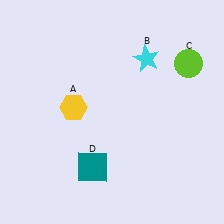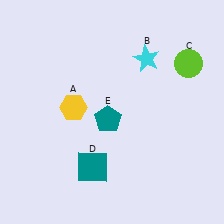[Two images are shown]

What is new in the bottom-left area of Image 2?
A teal pentagon (E) was added in the bottom-left area of Image 2.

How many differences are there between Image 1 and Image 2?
There is 1 difference between the two images.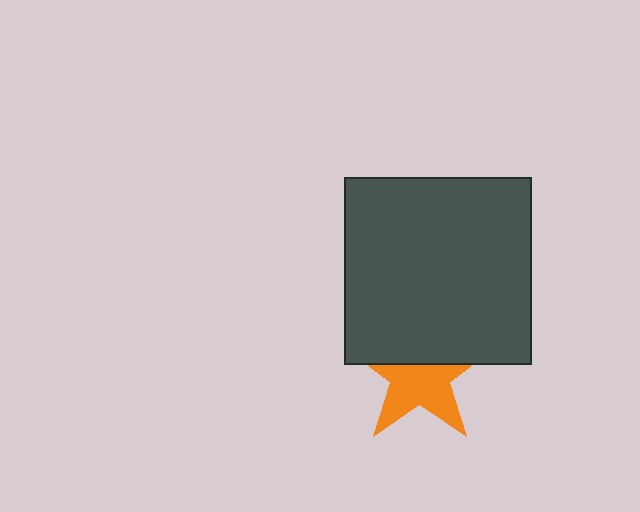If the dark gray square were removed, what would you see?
You would see the complete orange star.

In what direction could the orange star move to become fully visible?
The orange star could move down. That would shift it out from behind the dark gray square entirely.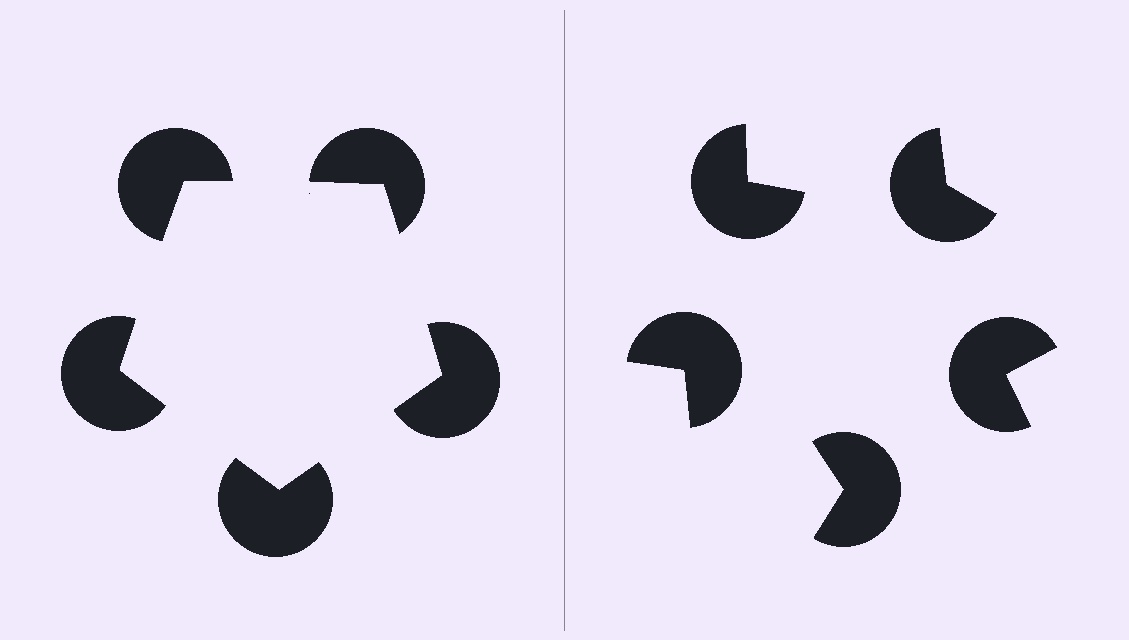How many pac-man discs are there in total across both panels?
10 — 5 on each side.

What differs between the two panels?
The pac-man discs are positioned identically on both sides; only the wedge orientations differ. On the left they align to a pentagon; on the right they are misaligned.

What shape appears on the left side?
An illusory pentagon.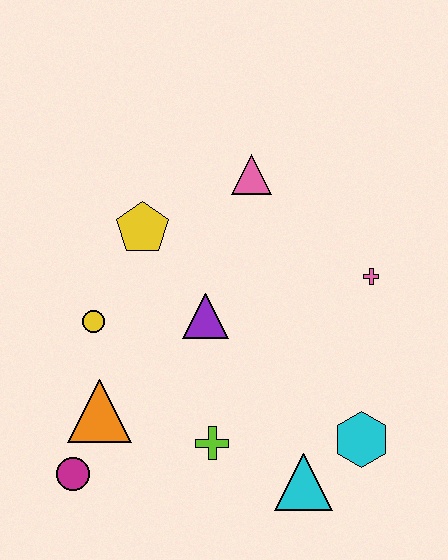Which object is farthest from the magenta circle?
The pink cross is farthest from the magenta circle.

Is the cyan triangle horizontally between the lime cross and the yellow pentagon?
No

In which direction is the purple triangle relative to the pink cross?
The purple triangle is to the left of the pink cross.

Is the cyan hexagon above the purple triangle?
No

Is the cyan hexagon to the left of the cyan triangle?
No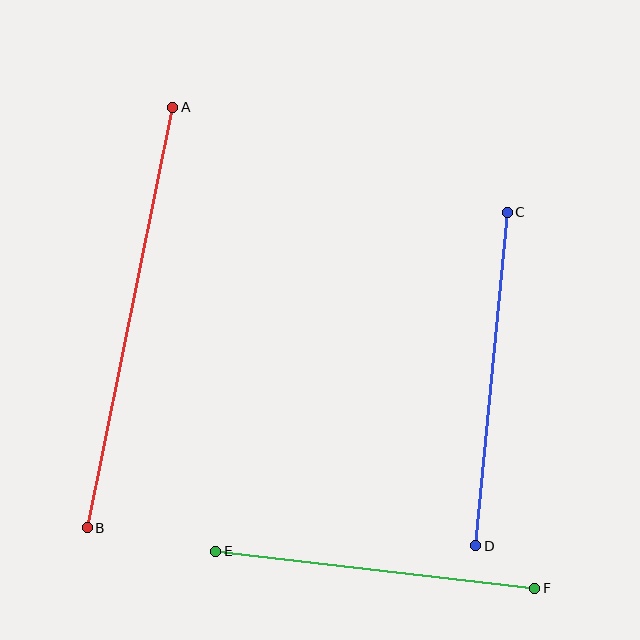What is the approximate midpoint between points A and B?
The midpoint is at approximately (130, 318) pixels.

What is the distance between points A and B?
The distance is approximately 429 pixels.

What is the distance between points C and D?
The distance is approximately 335 pixels.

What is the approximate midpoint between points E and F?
The midpoint is at approximately (375, 570) pixels.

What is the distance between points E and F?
The distance is approximately 322 pixels.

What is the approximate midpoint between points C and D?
The midpoint is at approximately (492, 379) pixels.